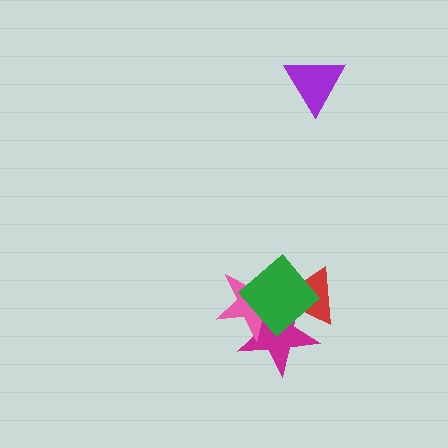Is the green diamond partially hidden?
No, no other shape covers it.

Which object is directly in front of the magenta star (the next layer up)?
The pink star is directly in front of the magenta star.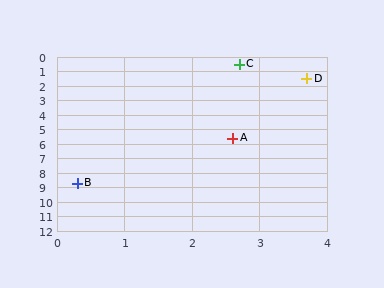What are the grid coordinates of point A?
Point A is at approximately (2.6, 5.6).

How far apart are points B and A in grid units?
Points B and A are about 3.9 grid units apart.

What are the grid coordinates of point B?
Point B is at approximately (0.3, 8.7).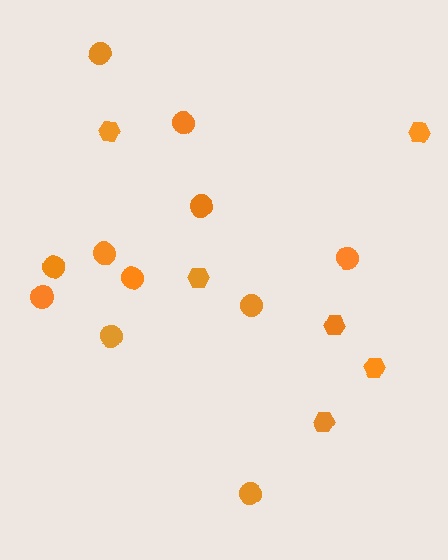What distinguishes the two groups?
There are 2 groups: one group of circles (11) and one group of hexagons (6).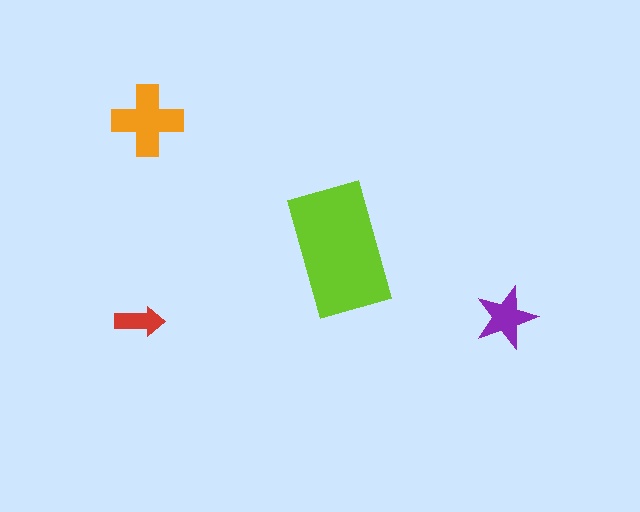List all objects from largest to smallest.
The lime rectangle, the orange cross, the purple star, the red arrow.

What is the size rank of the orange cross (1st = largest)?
2nd.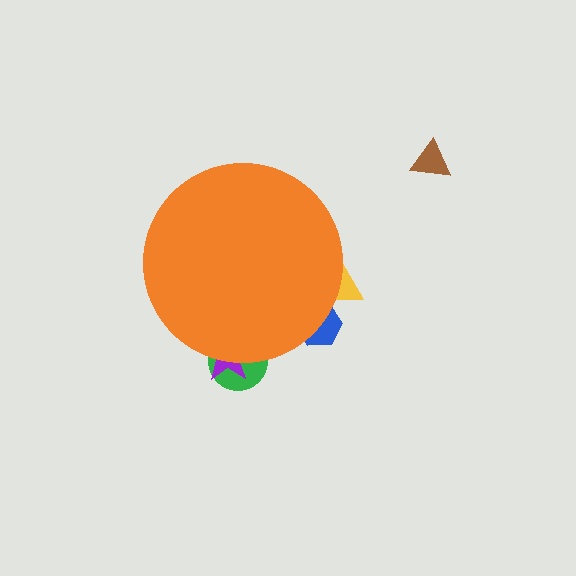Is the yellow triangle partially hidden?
Yes, the yellow triangle is partially hidden behind the orange circle.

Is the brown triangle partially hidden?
No, the brown triangle is fully visible.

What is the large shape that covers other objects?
An orange circle.